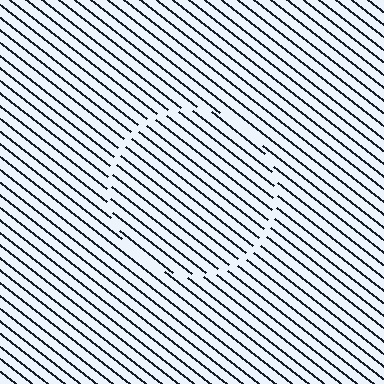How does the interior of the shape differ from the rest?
The interior of the shape contains the same grating, shifted by half a period — the contour is defined by the phase discontinuity where line-ends from the inner and outer gratings abut.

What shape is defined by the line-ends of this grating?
An illusory circle. The interior of the shape contains the same grating, shifted by half a period — the contour is defined by the phase discontinuity where line-ends from the inner and outer gratings abut.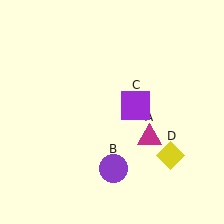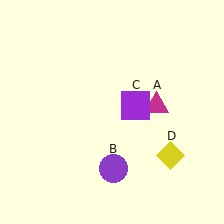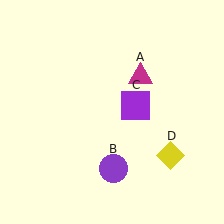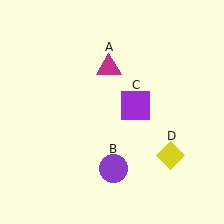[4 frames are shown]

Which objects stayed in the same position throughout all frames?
Purple circle (object B) and purple square (object C) and yellow diamond (object D) remained stationary.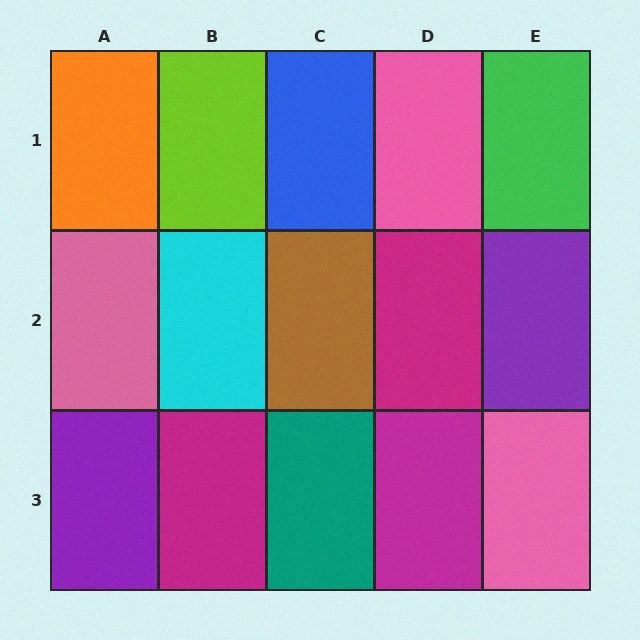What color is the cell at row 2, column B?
Cyan.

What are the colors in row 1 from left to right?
Orange, lime, blue, pink, green.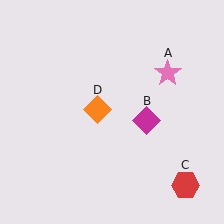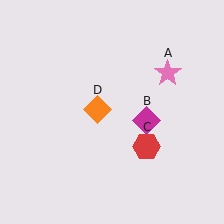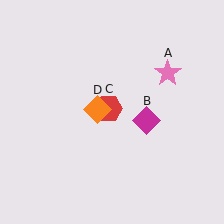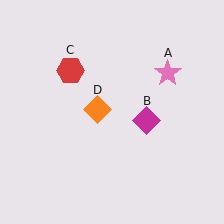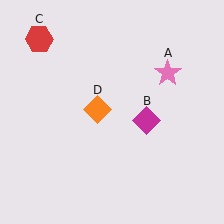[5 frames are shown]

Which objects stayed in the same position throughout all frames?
Pink star (object A) and magenta diamond (object B) and orange diamond (object D) remained stationary.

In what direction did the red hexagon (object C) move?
The red hexagon (object C) moved up and to the left.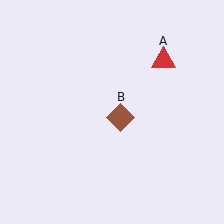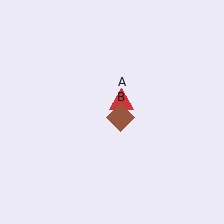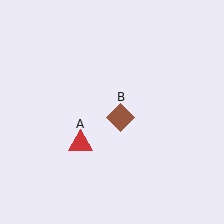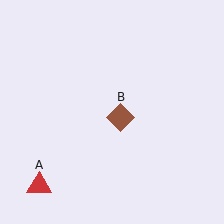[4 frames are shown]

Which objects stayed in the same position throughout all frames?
Brown diamond (object B) remained stationary.